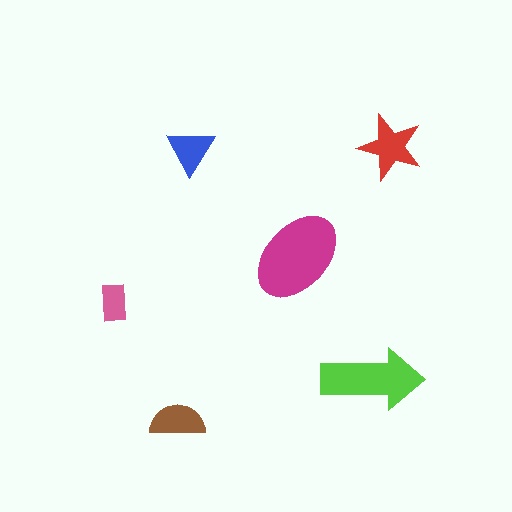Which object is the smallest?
The pink rectangle.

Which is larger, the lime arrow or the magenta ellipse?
The magenta ellipse.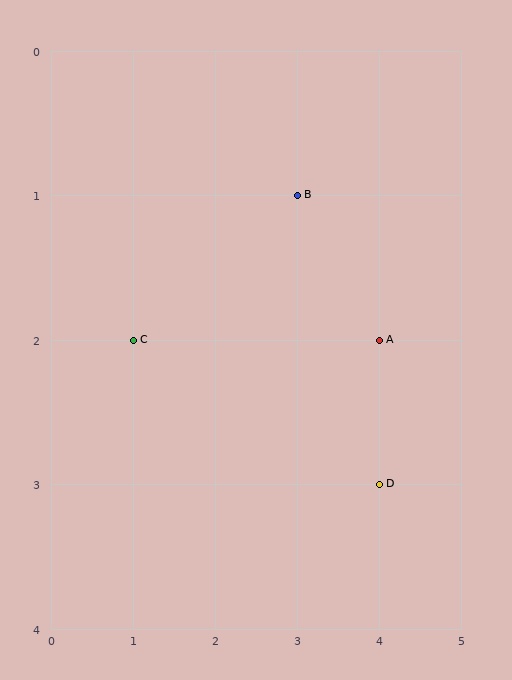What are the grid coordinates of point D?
Point D is at grid coordinates (4, 3).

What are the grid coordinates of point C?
Point C is at grid coordinates (1, 2).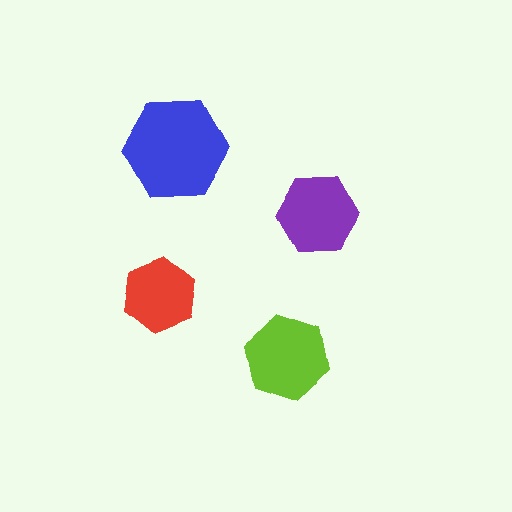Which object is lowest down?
The lime hexagon is bottommost.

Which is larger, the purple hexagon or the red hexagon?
The purple one.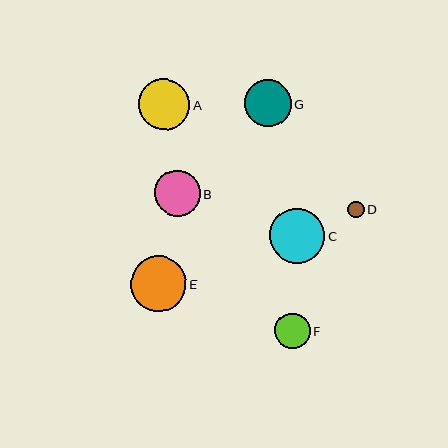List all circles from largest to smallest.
From largest to smallest: E, C, A, G, B, F, D.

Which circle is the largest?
Circle E is the largest with a size of approximately 56 pixels.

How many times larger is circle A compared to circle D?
Circle A is approximately 3.1 times the size of circle D.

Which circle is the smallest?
Circle D is the smallest with a size of approximately 17 pixels.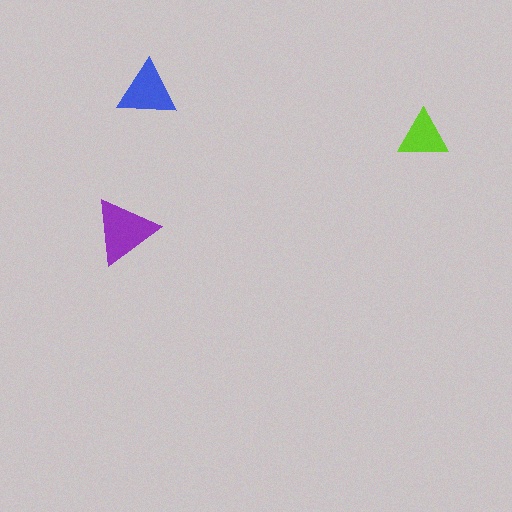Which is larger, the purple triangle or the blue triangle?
The purple one.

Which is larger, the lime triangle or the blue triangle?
The blue one.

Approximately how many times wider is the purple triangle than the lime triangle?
About 1.5 times wider.